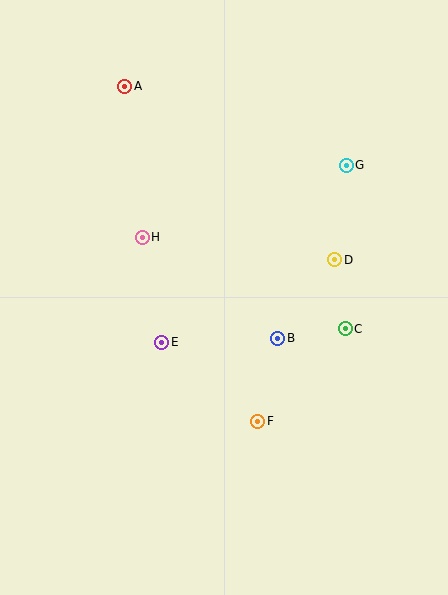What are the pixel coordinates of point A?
Point A is at (125, 86).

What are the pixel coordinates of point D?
Point D is at (335, 260).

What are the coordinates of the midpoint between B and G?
The midpoint between B and G is at (312, 252).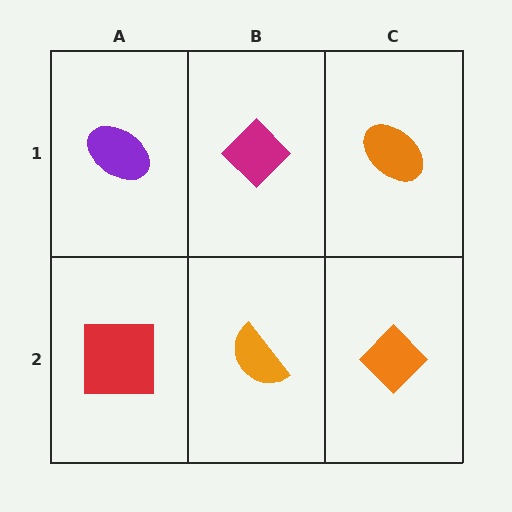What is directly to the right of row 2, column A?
An orange semicircle.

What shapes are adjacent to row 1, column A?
A red square (row 2, column A), a magenta diamond (row 1, column B).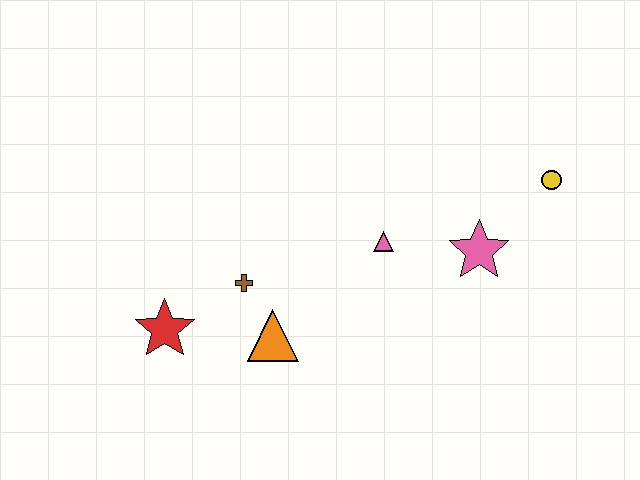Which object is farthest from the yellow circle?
The red star is farthest from the yellow circle.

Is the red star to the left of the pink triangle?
Yes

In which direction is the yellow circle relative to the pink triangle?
The yellow circle is to the right of the pink triangle.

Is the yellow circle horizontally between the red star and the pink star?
No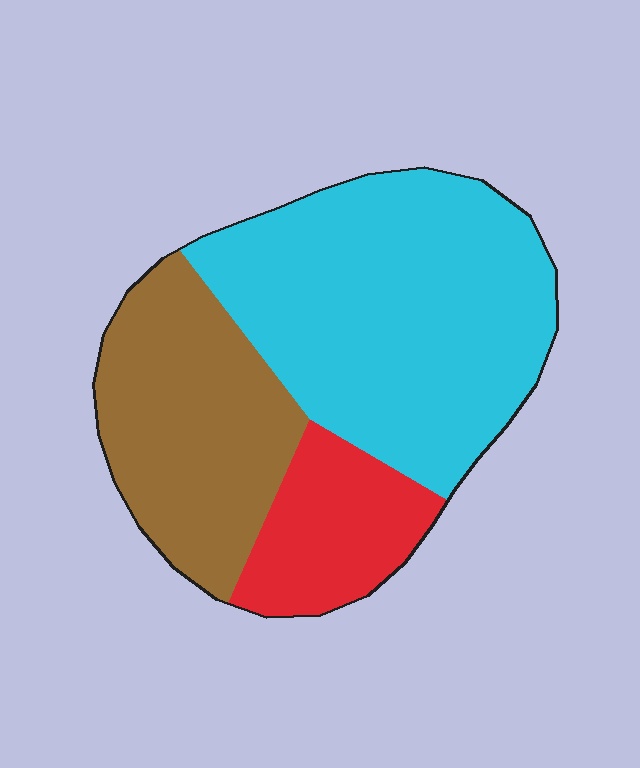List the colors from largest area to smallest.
From largest to smallest: cyan, brown, red.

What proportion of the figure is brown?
Brown takes up between a sixth and a third of the figure.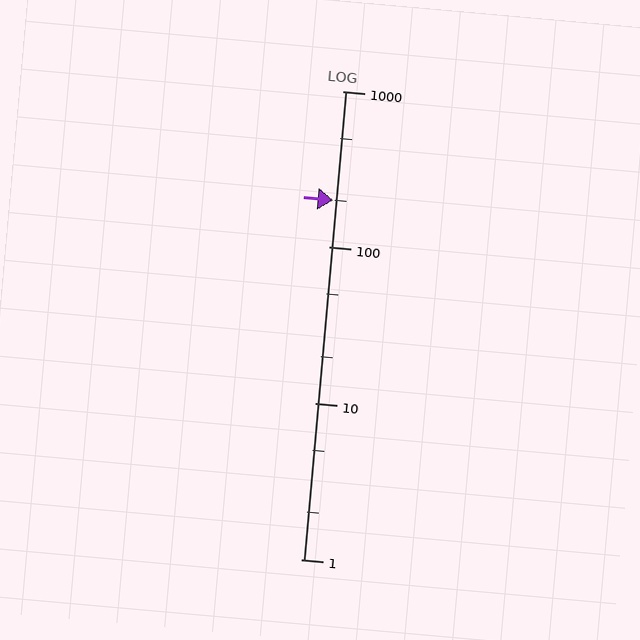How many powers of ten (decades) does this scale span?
The scale spans 3 decades, from 1 to 1000.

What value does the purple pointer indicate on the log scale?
The pointer indicates approximately 200.